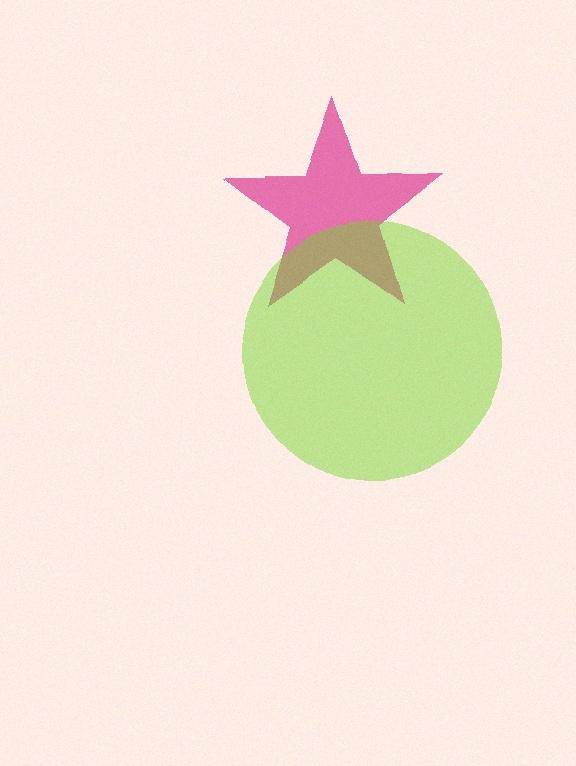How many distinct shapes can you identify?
There are 2 distinct shapes: a magenta star, a lime circle.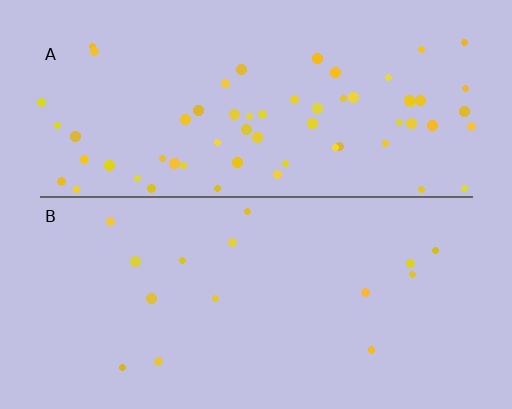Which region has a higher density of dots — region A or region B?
A (the top).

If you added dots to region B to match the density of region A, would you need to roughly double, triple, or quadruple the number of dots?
Approximately quadruple.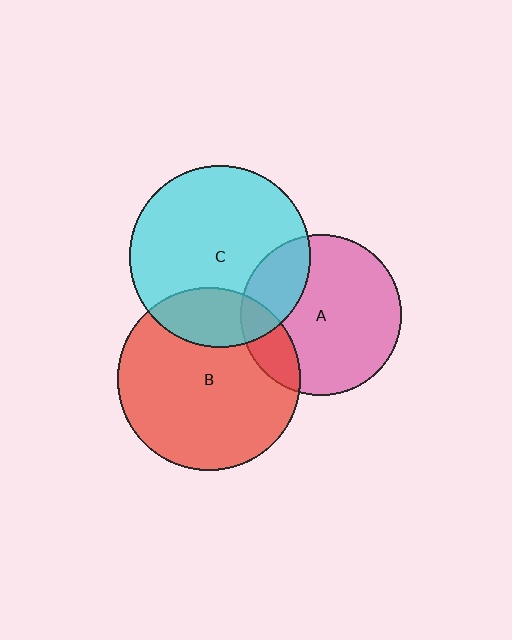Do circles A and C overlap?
Yes.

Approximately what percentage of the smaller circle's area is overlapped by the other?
Approximately 25%.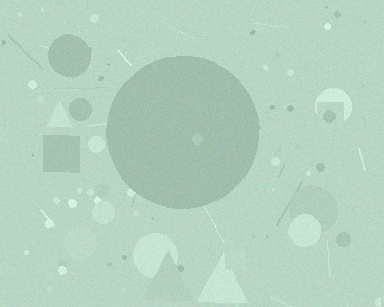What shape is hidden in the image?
A circle is hidden in the image.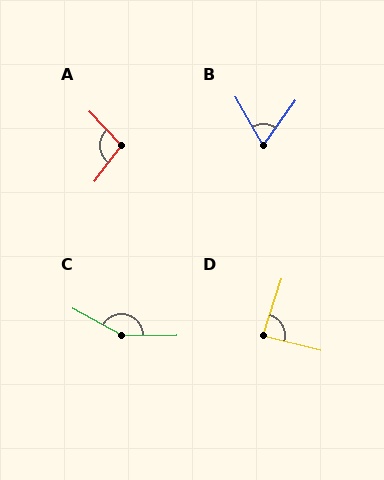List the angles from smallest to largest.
B (65°), D (85°), A (100°), C (151°).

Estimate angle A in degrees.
Approximately 100 degrees.